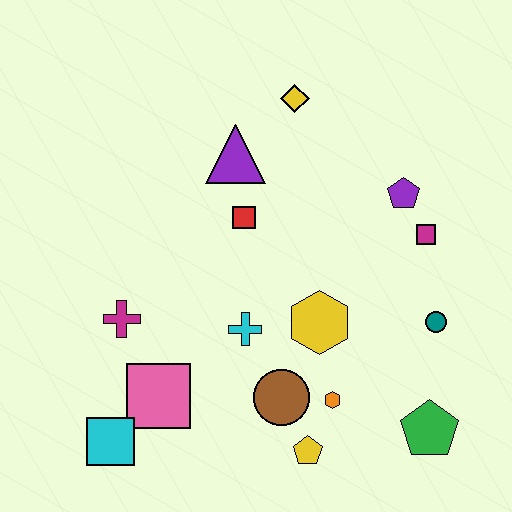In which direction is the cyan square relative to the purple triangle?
The cyan square is below the purple triangle.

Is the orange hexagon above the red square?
No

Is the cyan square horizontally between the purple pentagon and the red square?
No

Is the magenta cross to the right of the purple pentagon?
No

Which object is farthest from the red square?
The green pentagon is farthest from the red square.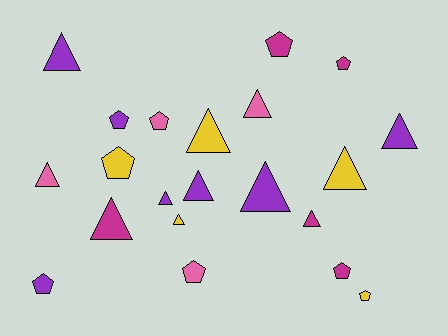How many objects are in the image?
There are 21 objects.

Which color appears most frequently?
Purple, with 7 objects.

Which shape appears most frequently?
Triangle, with 12 objects.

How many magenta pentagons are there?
There are 3 magenta pentagons.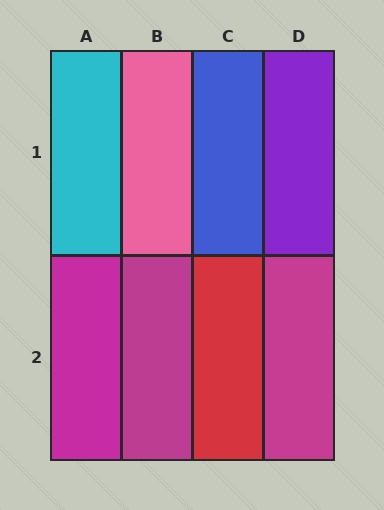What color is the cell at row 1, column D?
Purple.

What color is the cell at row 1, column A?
Cyan.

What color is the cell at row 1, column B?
Pink.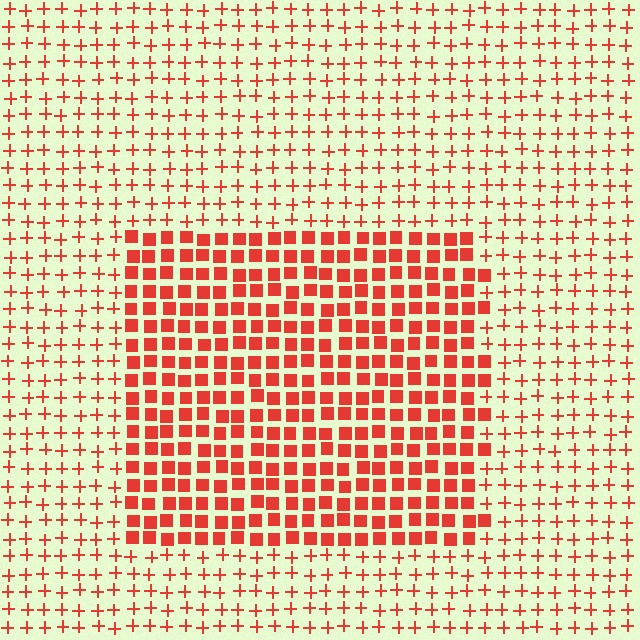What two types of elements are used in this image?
The image uses squares inside the rectangle region and plus signs outside it.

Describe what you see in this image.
The image is filled with small red elements arranged in a uniform grid. A rectangle-shaped region contains squares, while the surrounding area contains plus signs. The boundary is defined purely by the change in element shape.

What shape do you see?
I see a rectangle.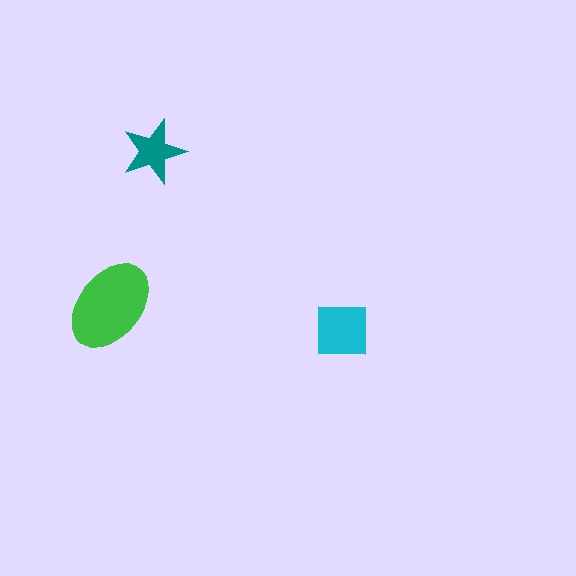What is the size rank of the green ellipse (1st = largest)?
1st.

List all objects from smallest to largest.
The teal star, the cyan square, the green ellipse.